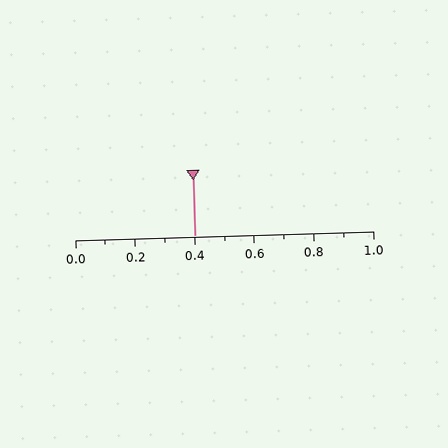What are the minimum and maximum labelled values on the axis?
The axis runs from 0.0 to 1.0.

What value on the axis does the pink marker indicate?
The marker indicates approximately 0.4.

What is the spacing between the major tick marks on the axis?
The major ticks are spaced 0.2 apart.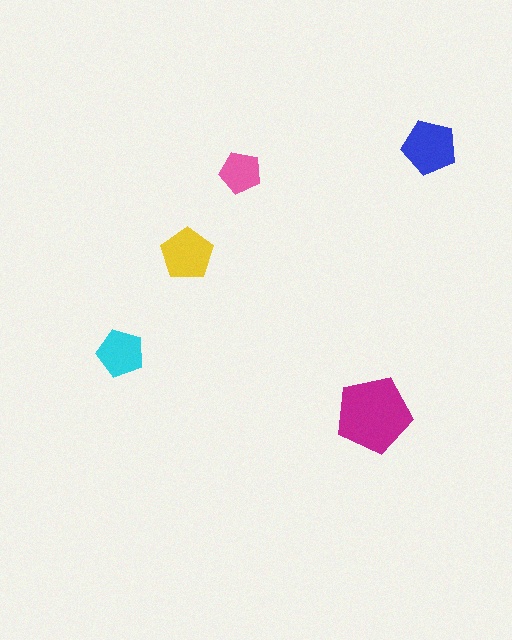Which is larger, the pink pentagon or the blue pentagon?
The blue one.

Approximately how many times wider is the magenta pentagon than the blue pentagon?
About 1.5 times wider.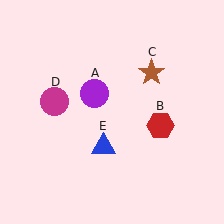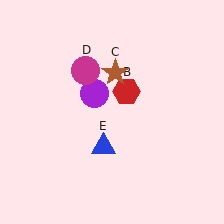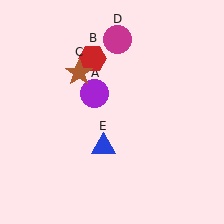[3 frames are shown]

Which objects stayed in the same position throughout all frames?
Purple circle (object A) and blue triangle (object E) remained stationary.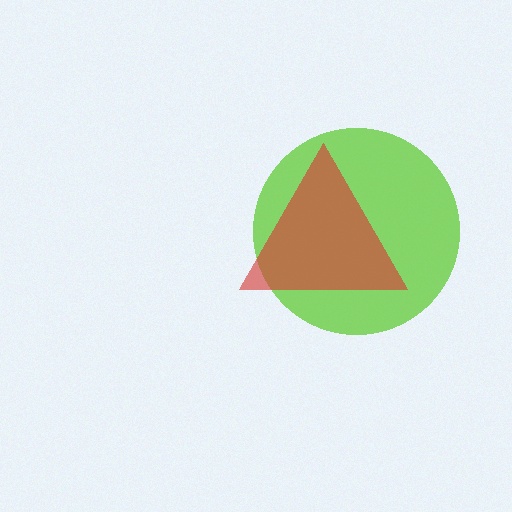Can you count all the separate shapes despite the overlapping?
Yes, there are 2 separate shapes.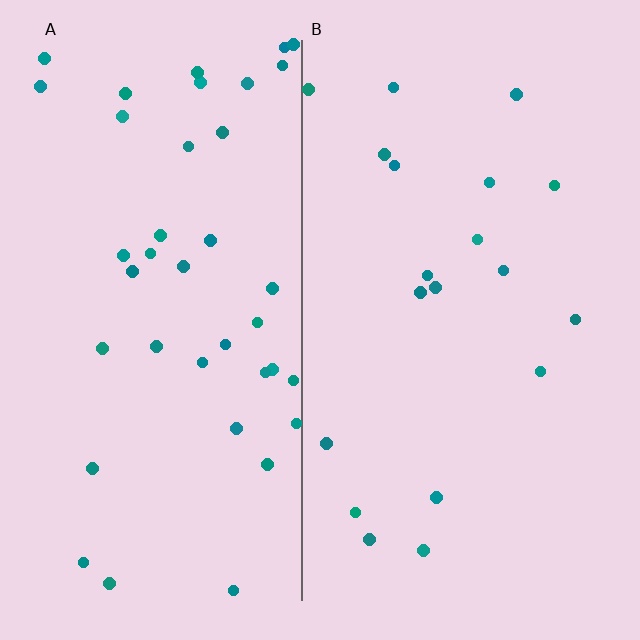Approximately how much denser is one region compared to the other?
Approximately 2.0× — region A over region B.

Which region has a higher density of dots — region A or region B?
A (the left).